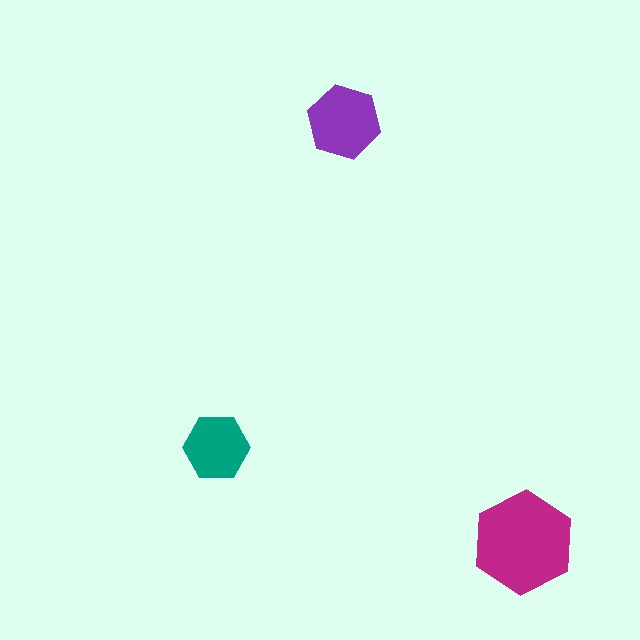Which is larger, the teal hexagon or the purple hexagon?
The purple one.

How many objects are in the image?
There are 3 objects in the image.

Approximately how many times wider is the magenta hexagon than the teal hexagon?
About 1.5 times wider.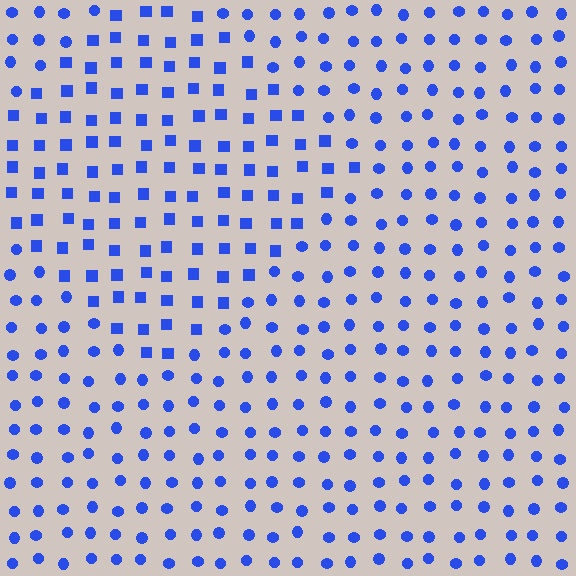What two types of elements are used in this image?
The image uses squares inside the diamond region and circles outside it.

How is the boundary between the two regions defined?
The boundary is defined by a change in element shape: squares inside vs. circles outside. All elements share the same color and spacing.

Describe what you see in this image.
The image is filled with small blue elements arranged in a uniform grid. A diamond-shaped region contains squares, while the surrounding area contains circles. The boundary is defined purely by the change in element shape.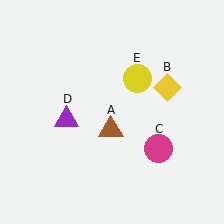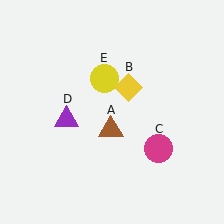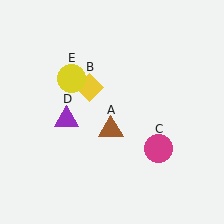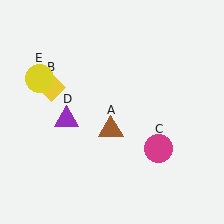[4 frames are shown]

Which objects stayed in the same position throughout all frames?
Brown triangle (object A) and magenta circle (object C) and purple triangle (object D) remained stationary.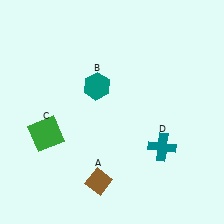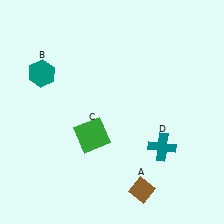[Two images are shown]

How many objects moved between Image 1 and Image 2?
3 objects moved between the two images.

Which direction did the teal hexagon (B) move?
The teal hexagon (B) moved left.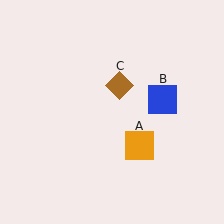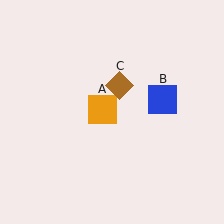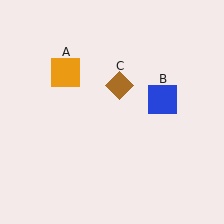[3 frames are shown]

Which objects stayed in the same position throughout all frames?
Blue square (object B) and brown diamond (object C) remained stationary.